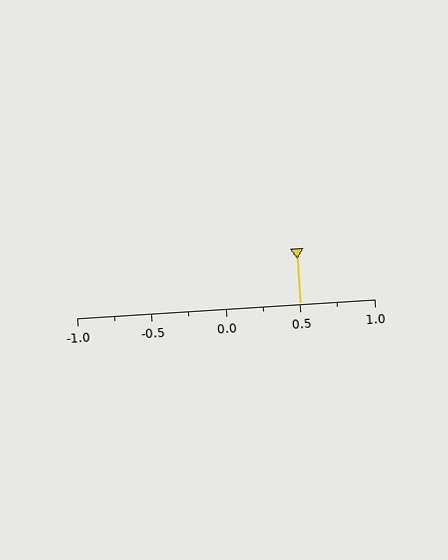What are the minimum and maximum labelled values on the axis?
The axis runs from -1.0 to 1.0.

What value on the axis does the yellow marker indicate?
The marker indicates approximately 0.5.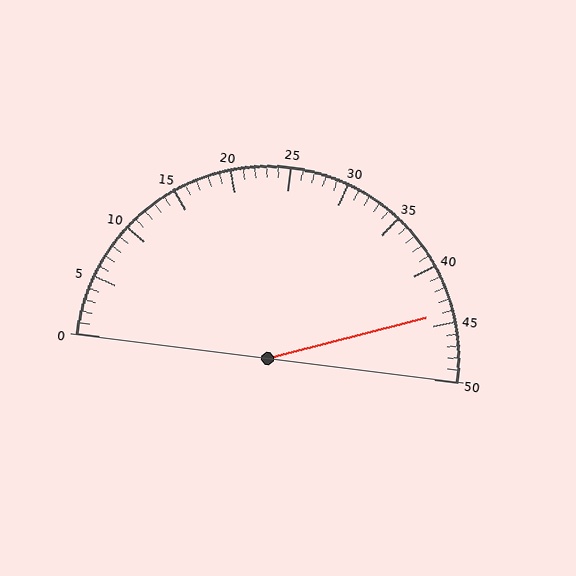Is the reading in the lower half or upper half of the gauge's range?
The reading is in the upper half of the range (0 to 50).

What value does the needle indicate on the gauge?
The needle indicates approximately 44.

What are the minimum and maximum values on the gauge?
The gauge ranges from 0 to 50.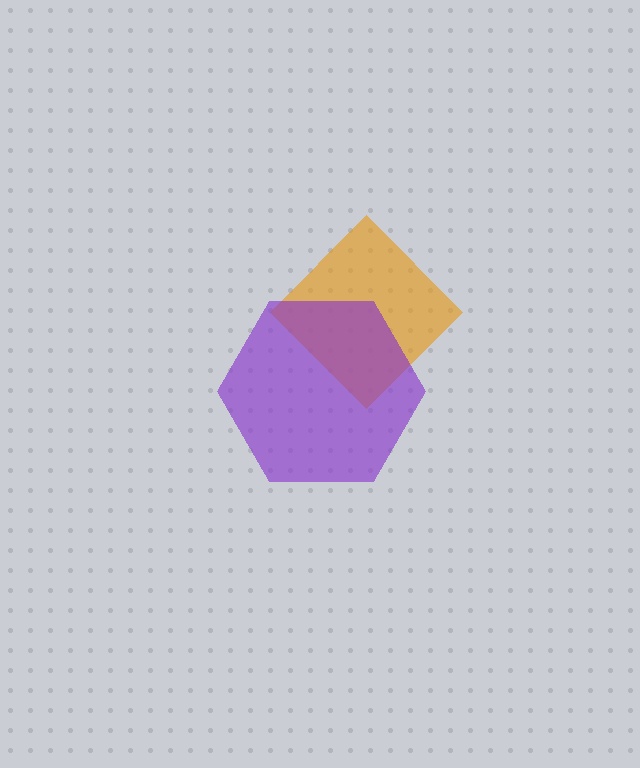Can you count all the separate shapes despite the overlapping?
Yes, there are 2 separate shapes.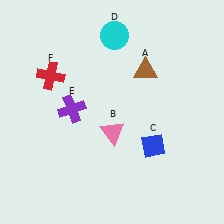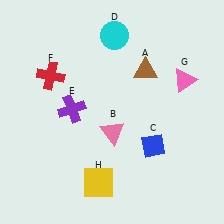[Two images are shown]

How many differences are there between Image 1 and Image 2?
There are 2 differences between the two images.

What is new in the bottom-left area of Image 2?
A yellow square (H) was added in the bottom-left area of Image 2.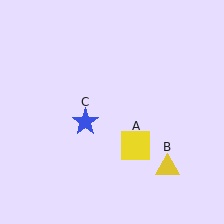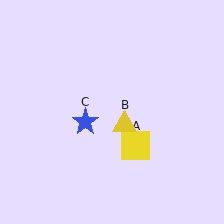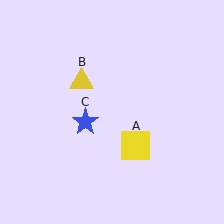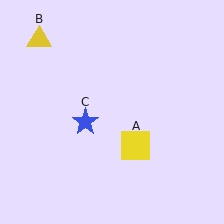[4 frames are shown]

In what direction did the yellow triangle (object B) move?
The yellow triangle (object B) moved up and to the left.